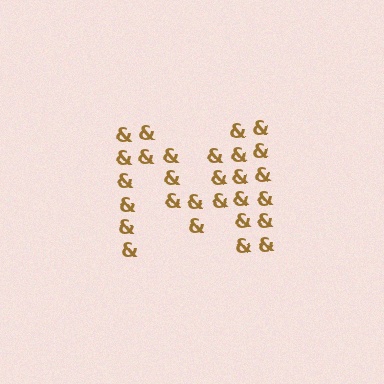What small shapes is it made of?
It is made of small ampersands.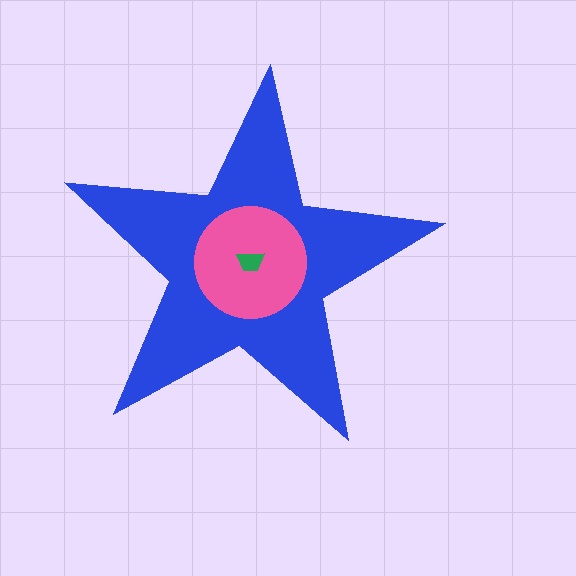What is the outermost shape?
The blue star.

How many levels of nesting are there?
3.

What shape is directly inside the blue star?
The pink circle.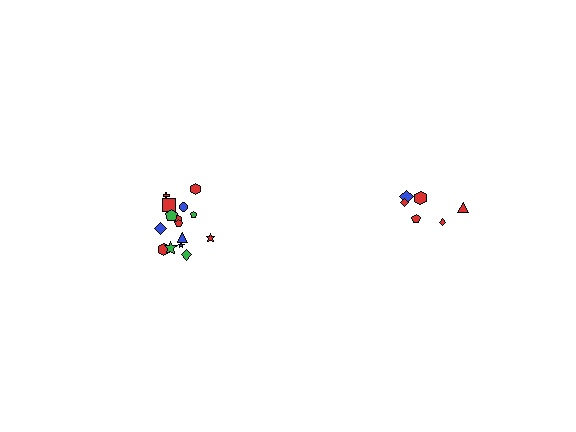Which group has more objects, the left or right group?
The left group.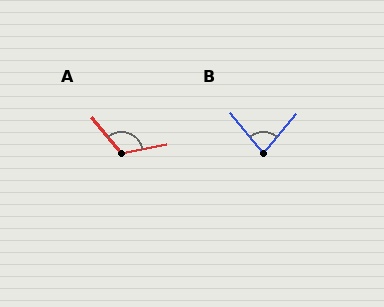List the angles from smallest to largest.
B (79°), A (118°).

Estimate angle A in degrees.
Approximately 118 degrees.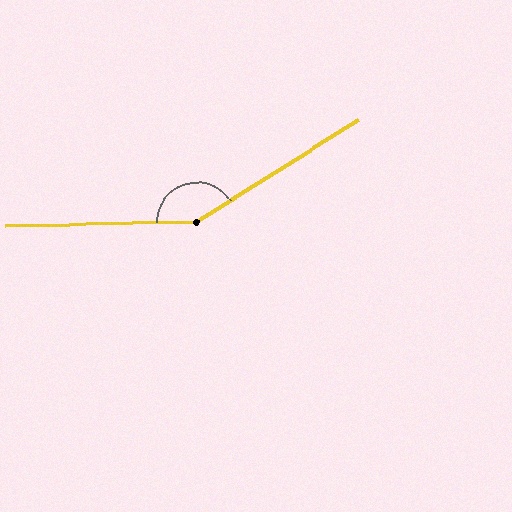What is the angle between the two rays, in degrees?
Approximately 149 degrees.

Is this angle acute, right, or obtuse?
It is obtuse.